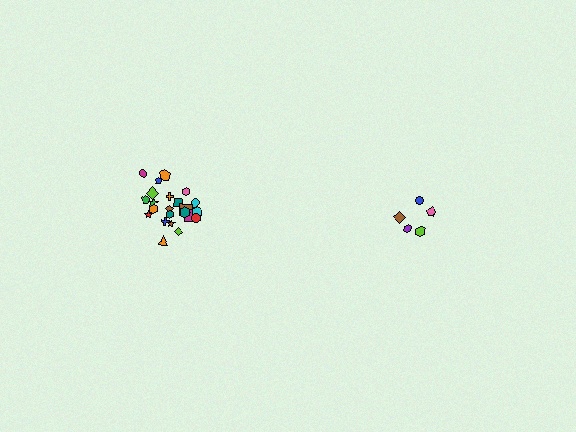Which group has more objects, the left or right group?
The left group.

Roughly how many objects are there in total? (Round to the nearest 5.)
Roughly 30 objects in total.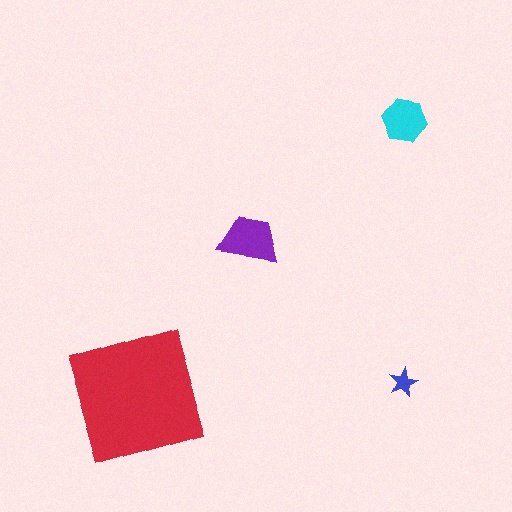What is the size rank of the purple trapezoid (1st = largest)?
2nd.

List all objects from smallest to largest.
The blue star, the cyan hexagon, the purple trapezoid, the red square.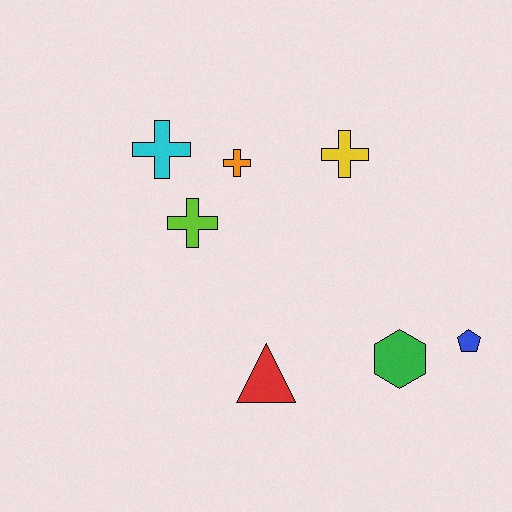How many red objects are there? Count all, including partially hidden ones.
There is 1 red object.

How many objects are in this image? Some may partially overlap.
There are 7 objects.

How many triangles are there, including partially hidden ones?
There is 1 triangle.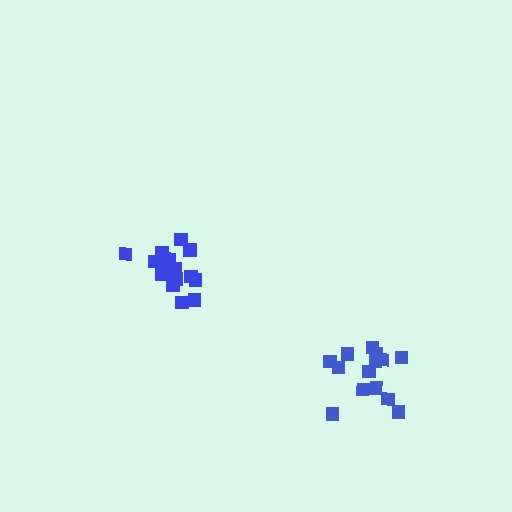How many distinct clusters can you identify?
There are 2 distinct clusters.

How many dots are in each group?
Group 1: 14 dots, Group 2: 17 dots (31 total).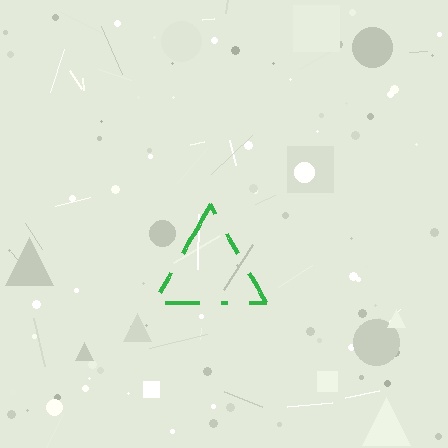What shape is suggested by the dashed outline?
The dashed outline suggests a triangle.